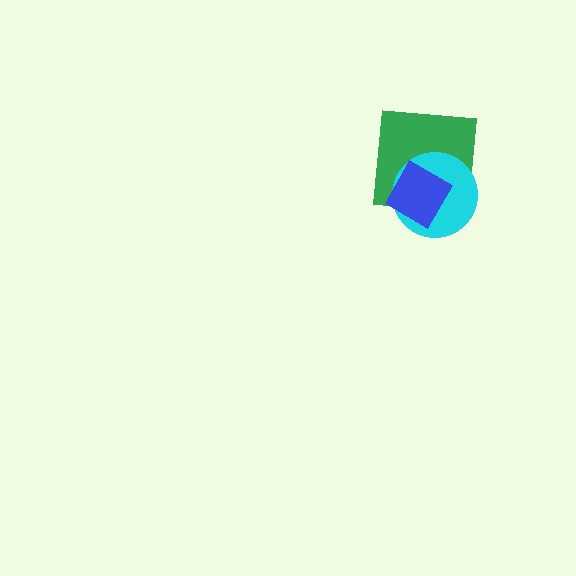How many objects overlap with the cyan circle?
2 objects overlap with the cyan circle.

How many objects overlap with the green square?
2 objects overlap with the green square.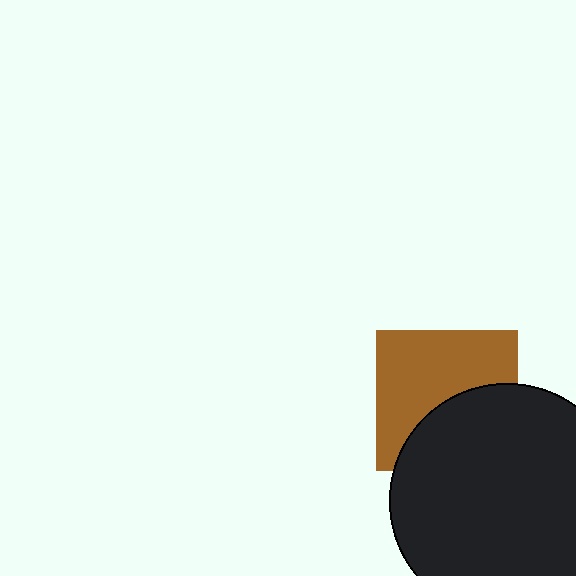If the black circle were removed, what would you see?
You would see the complete brown square.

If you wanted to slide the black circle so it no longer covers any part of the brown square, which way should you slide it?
Slide it down — that is the most direct way to separate the two shapes.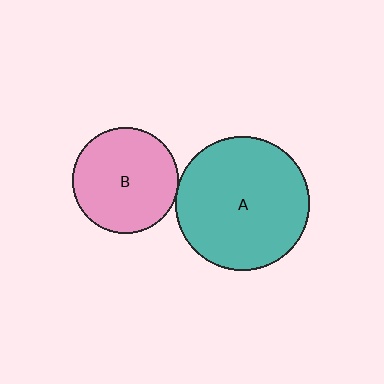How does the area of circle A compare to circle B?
Approximately 1.6 times.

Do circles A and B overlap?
Yes.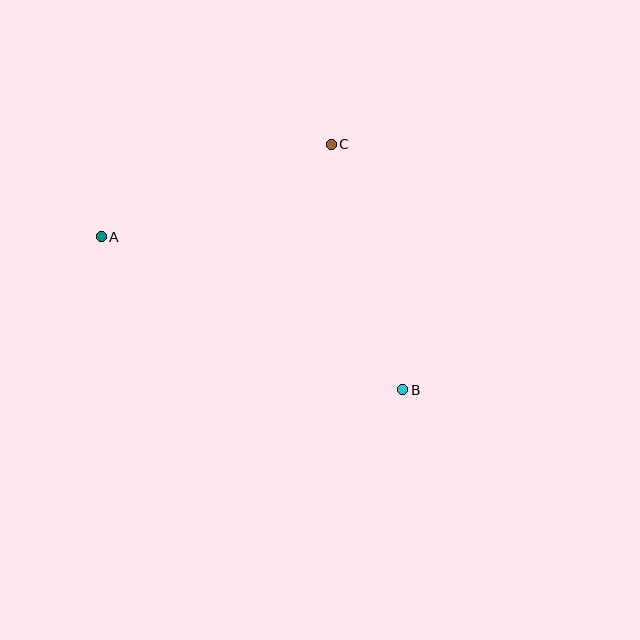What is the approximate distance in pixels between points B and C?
The distance between B and C is approximately 256 pixels.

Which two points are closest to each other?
Points A and C are closest to each other.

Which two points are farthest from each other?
Points A and B are farthest from each other.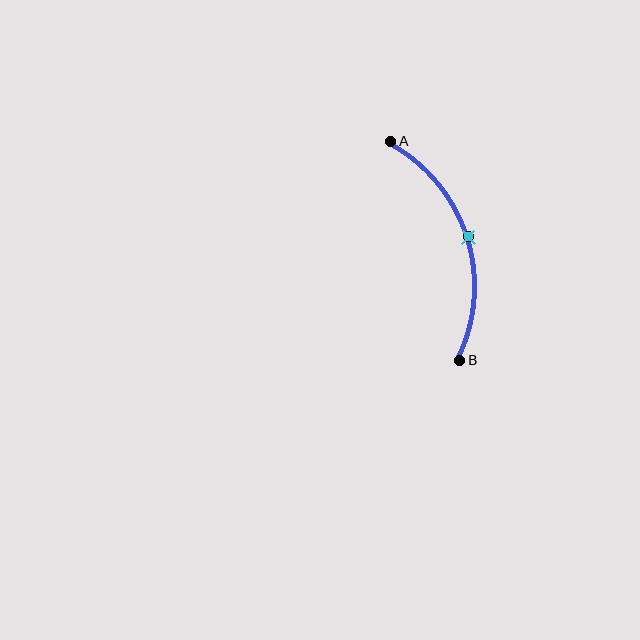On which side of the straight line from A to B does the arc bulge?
The arc bulges to the right of the straight line connecting A and B.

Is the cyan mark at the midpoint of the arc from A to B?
Yes. The cyan mark lies on the arc at equal arc-length from both A and B — it is the arc midpoint.